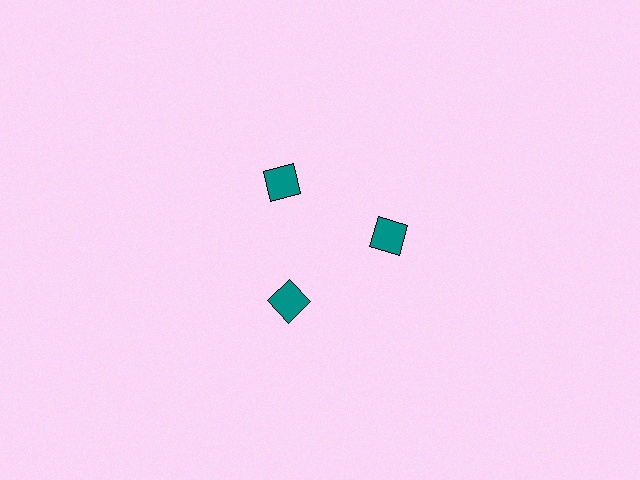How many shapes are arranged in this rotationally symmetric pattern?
There are 3 shapes, arranged in 3 groups of 1.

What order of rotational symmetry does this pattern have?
This pattern has 3-fold rotational symmetry.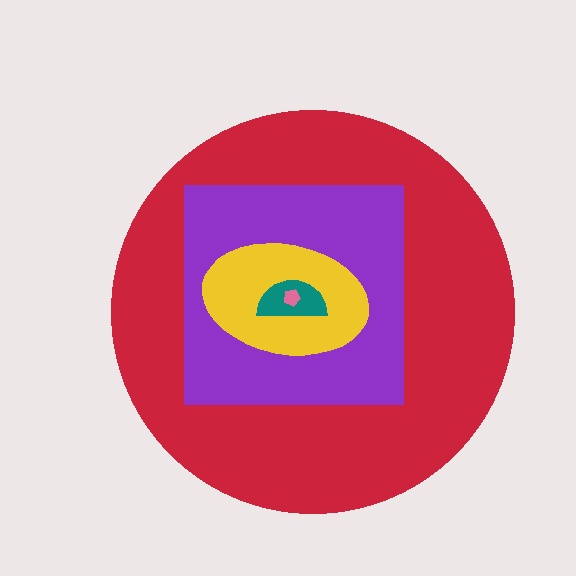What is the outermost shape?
The red circle.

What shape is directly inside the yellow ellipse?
The teal semicircle.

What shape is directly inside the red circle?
The purple square.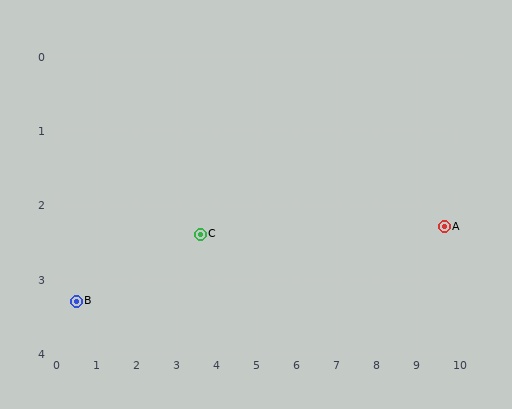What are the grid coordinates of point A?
Point A is at approximately (9.7, 2.3).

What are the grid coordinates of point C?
Point C is at approximately (3.6, 2.4).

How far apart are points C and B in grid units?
Points C and B are about 3.2 grid units apart.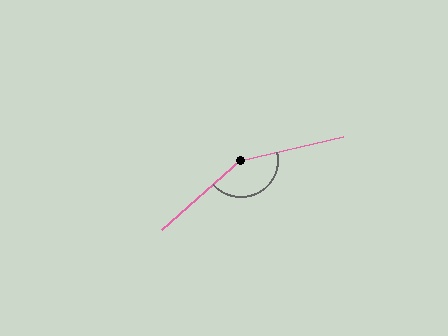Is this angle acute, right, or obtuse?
It is obtuse.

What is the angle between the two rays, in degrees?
Approximately 151 degrees.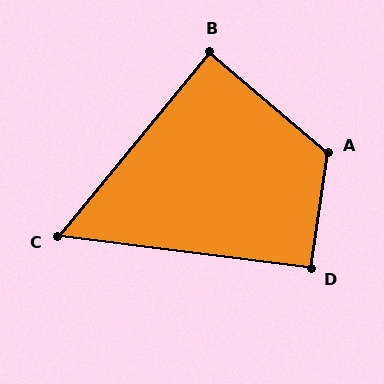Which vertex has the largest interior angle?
A, at approximately 122 degrees.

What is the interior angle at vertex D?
Approximately 91 degrees (approximately right).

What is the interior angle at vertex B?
Approximately 89 degrees (approximately right).